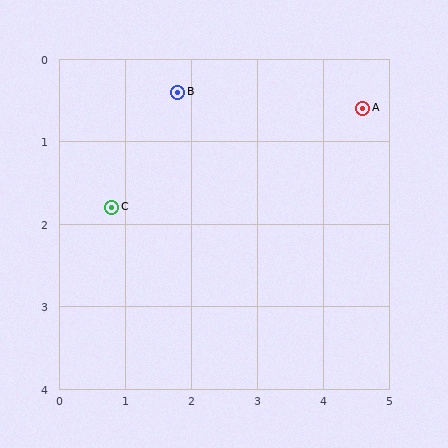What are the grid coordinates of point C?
Point C is at approximately (0.8, 1.8).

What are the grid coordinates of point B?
Point B is at approximately (1.8, 0.4).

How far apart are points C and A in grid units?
Points C and A are about 4.0 grid units apart.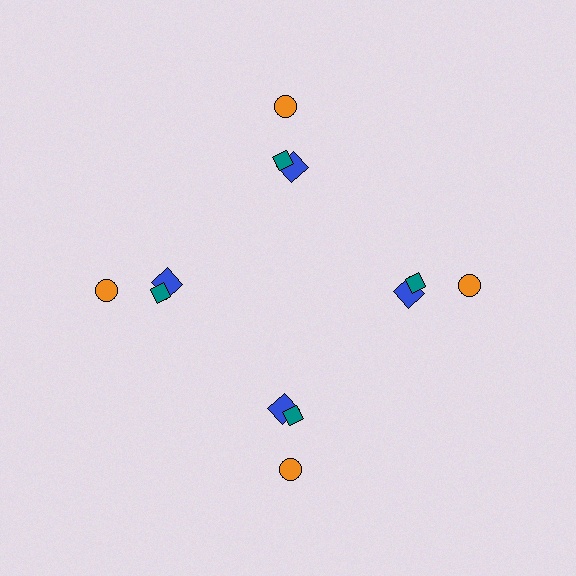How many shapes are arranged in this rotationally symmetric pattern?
There are 12 shapes, arranged in 4 groups of 3.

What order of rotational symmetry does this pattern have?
This pattern has 4-fold rotational symmetry.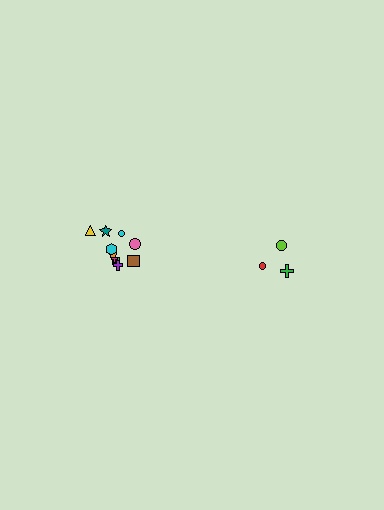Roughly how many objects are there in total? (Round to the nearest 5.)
Roughly 15 objects in total.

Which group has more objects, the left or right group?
The left group.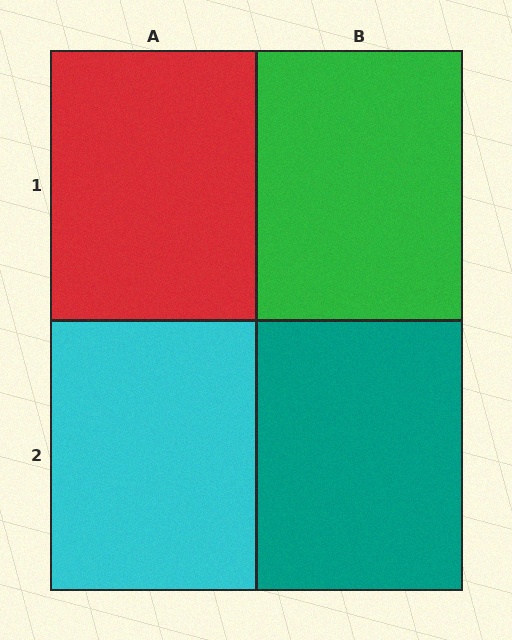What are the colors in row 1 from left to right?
Red, green.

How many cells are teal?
1 cell is teal.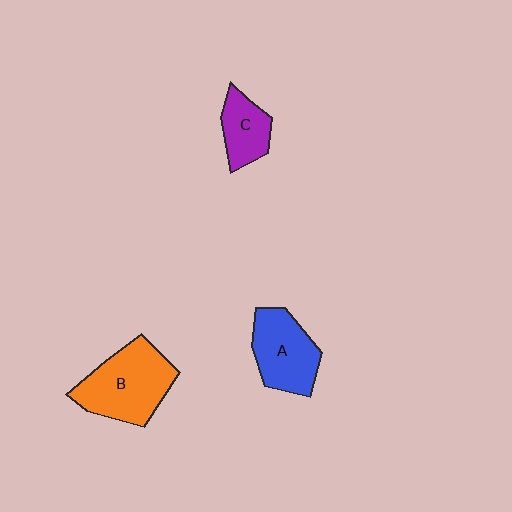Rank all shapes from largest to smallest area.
From largest to smallest: B (orange), A (blue), C (purple).